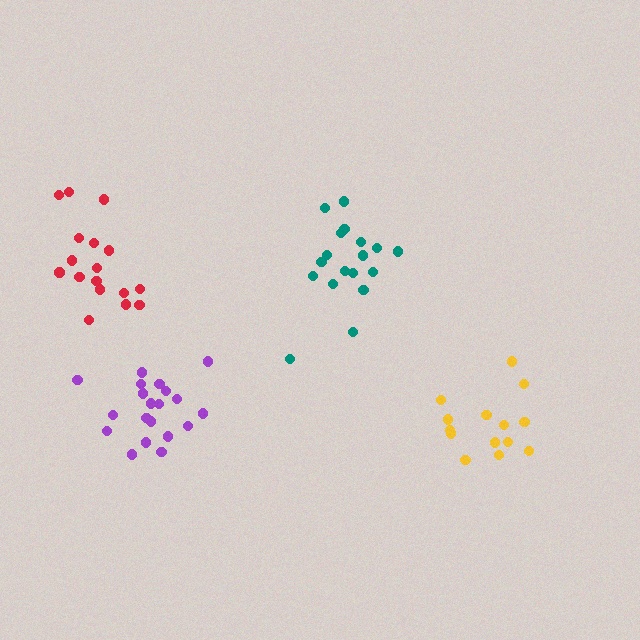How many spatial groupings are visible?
There are 4 spatial groupings.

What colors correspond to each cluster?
The clusters are colored: yellow, purple, red, teal.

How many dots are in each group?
Group 1: 14 dots, Group 2: 20 dots, Group 3: 17 dots, Group 4: 19 dots (70 total).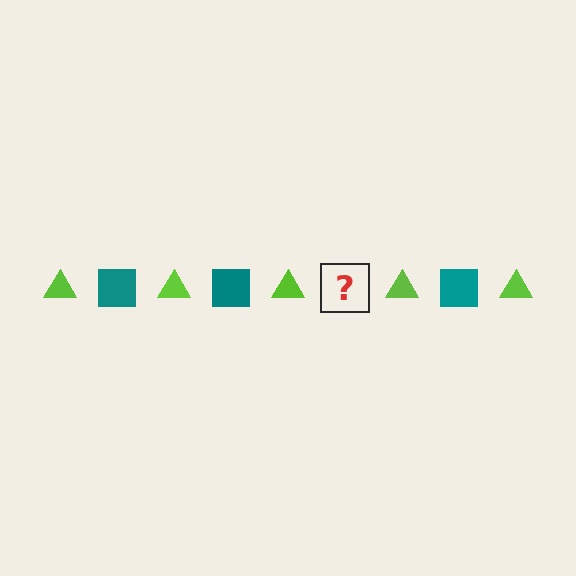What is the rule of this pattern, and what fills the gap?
The rule is that the pattern alternates between lime triangle and teal square. The gap should be filled with a teal square.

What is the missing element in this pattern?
The missing element is a teal square.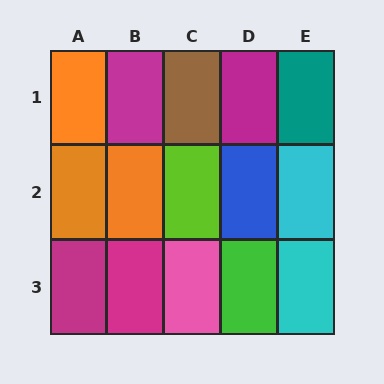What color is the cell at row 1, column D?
Magenta.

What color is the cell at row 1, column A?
Orange.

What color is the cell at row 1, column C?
Brown.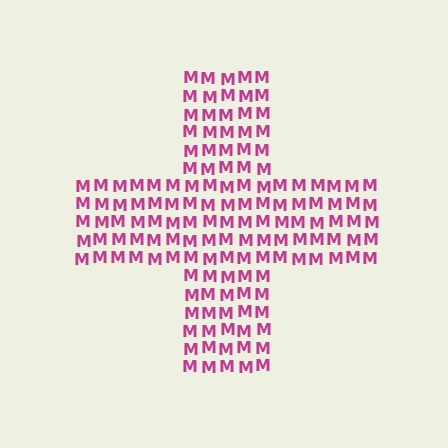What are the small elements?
The small elements are letter M's.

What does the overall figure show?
The overall figure shows a cross.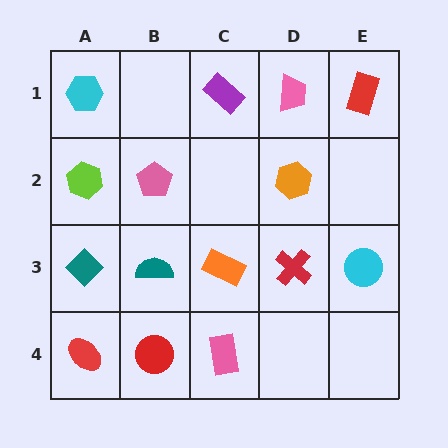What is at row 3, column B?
A teal semicircle.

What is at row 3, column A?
A teal diamond.